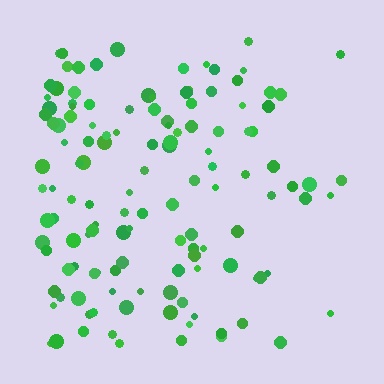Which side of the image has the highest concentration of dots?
The left.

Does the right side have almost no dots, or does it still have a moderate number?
Still a moderate number, just noticeably fewer than the left.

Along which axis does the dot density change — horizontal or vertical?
Horizontal.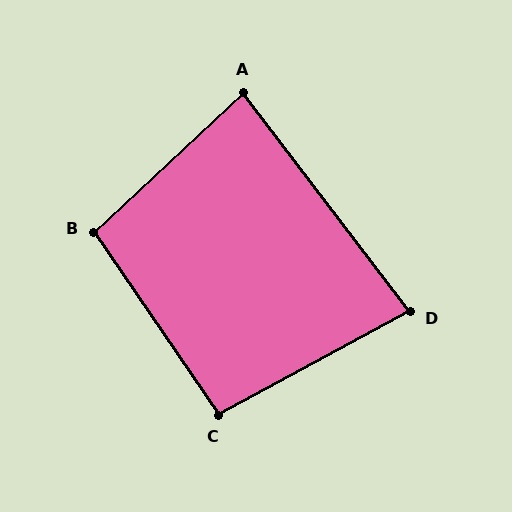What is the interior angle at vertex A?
Approximately 84 degrees (acute).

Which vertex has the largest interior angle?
B, at approximately 99 degrees.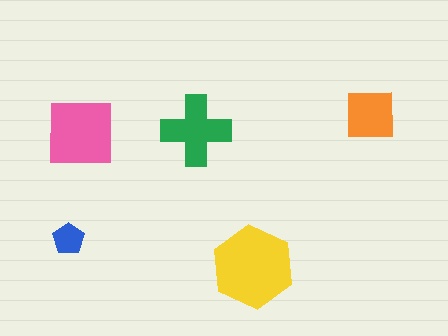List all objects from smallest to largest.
The blue pentagon, the orange square, the green cross, the pink square, the yellow hexagon.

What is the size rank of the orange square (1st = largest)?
4th.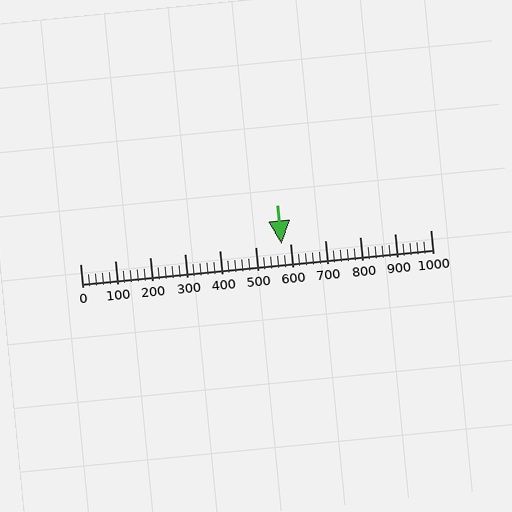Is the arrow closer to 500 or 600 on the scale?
The arrow is closer to 600.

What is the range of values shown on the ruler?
The ruler shows values from 0 to 1000.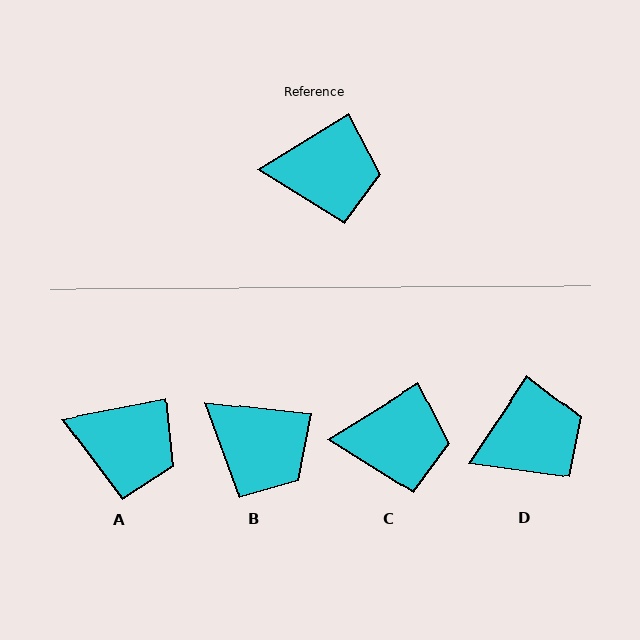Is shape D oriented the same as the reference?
No, it is off by about 25 degrees.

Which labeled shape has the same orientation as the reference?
C.